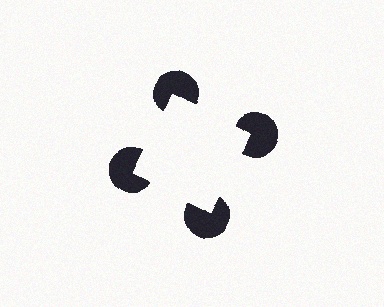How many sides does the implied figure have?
4 sides.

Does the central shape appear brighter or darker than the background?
It typically appears slightly brighter than the background, even though no actual brightness change is drawn.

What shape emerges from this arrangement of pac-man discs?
An illusory square — its edges are inferred from the aligned wedge cuts in the pac-man discs, not physically drawn.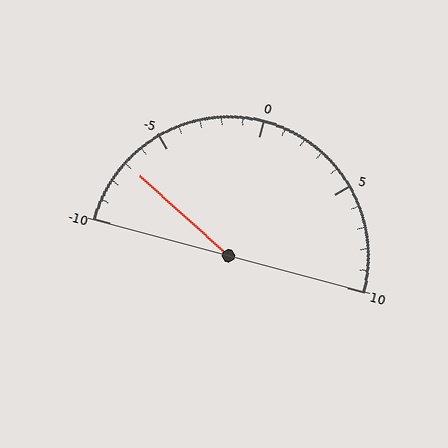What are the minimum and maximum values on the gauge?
The gauge ranges from -10 to 10.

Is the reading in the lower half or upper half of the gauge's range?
The reading is in the lower half of the range (-10 to 10).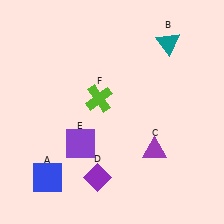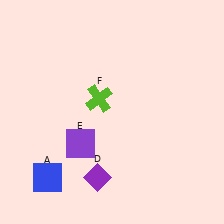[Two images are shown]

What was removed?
The purple triangle (C), the teal triangle (B) were removed in Image 2.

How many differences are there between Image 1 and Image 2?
There are 2 differences between the two images.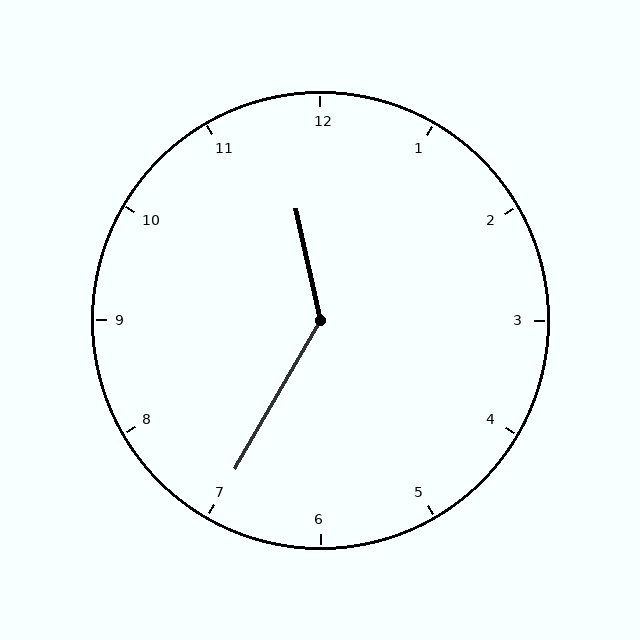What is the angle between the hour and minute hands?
Approximately 138 degrees.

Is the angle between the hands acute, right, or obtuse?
It is obtuse.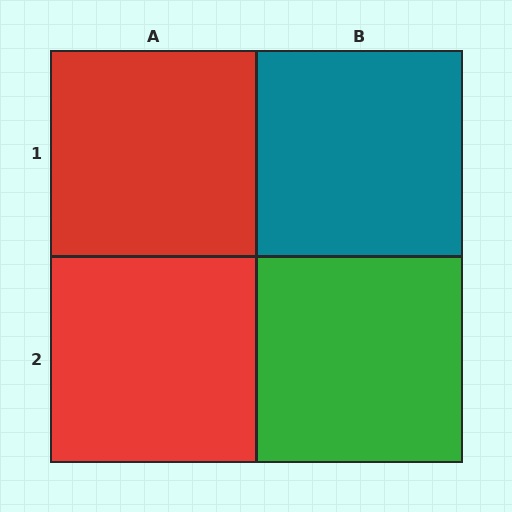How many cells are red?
2 cells are red.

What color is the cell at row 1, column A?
Red.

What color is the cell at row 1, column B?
Teal.